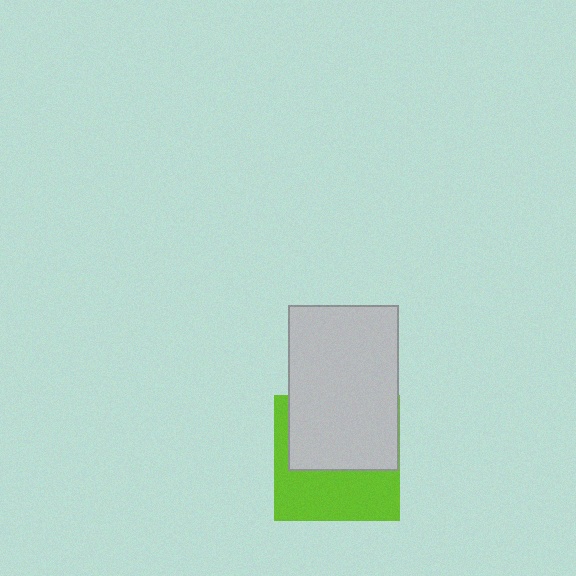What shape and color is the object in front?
The object in front is a light gray rectangle.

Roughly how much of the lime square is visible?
About half of it is visible (roughly 46%).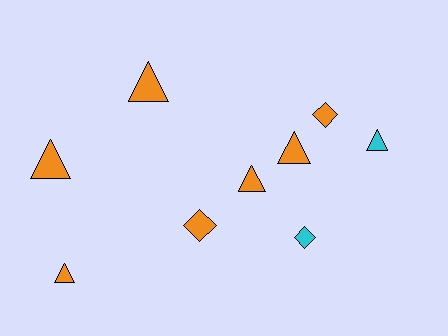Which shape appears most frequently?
Triangle, with 6 objects.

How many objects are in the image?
There are 9 objects.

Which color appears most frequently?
Orange, with 7 objects.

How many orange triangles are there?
There are 5 orange triangles.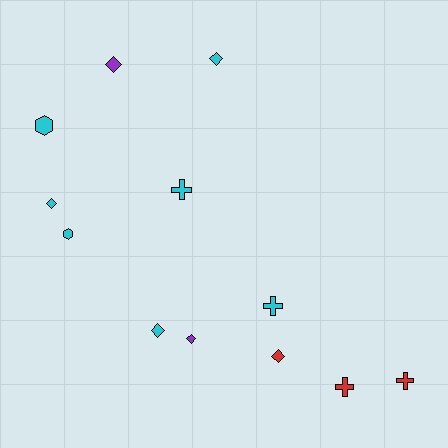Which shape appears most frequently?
Diamond, with 6 objects.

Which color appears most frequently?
Cyan, with 7 objects.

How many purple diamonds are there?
There are 2 purple diamonds.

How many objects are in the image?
There are 12 objects.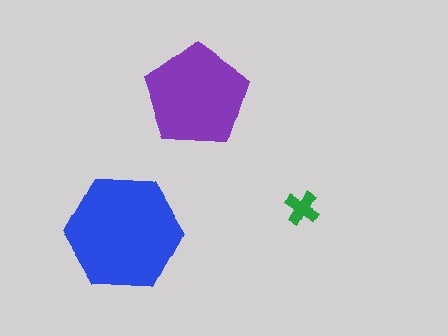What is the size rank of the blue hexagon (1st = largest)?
1st.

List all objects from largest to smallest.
The blue hexagon, the purple pentagon, the green cross.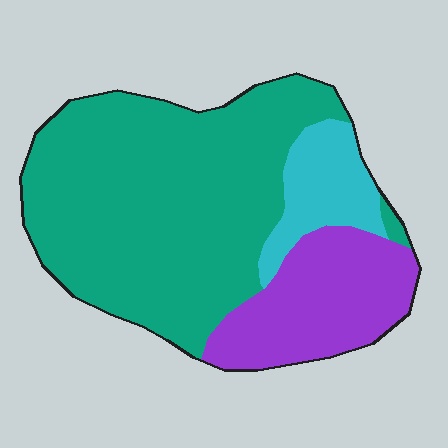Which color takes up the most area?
Teal, at roughly 65%.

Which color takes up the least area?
Cyan, at roughly 10%.